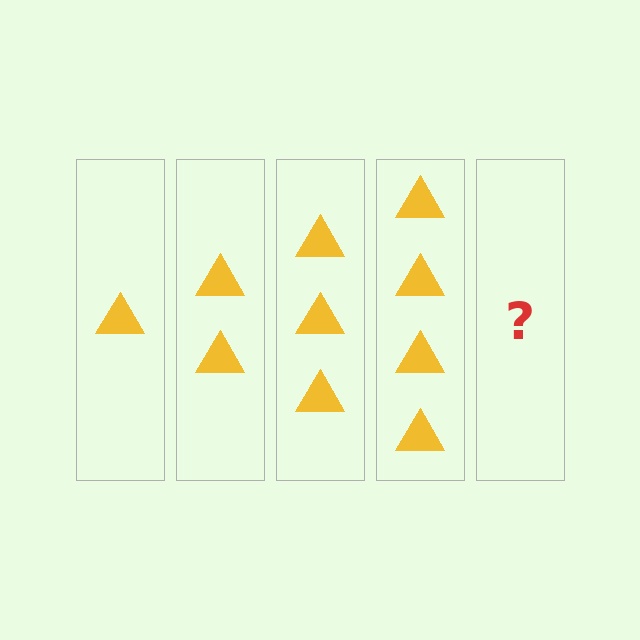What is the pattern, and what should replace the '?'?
The pattern is that each step adds one more triangle. The '?' should be 5 triangles.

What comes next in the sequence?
The next element should be 5 triangles.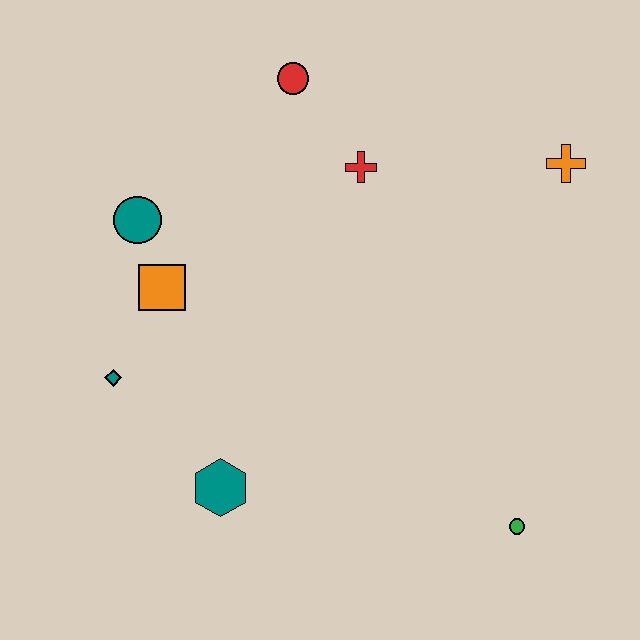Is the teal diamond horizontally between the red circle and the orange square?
No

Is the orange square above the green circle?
Yes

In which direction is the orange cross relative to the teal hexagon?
The orange cross is to the right of the teal hexagon.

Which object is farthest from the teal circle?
The green circle is farthest from the teal circle.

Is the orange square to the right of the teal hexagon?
No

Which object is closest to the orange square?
The teal circle is closest to the orange square.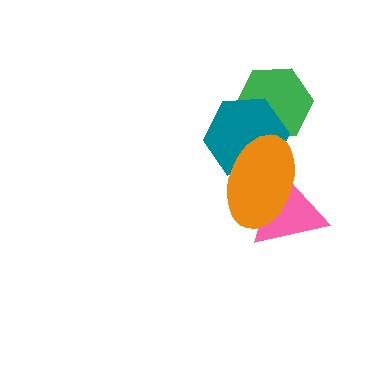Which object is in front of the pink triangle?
The orange ellipse is in front of the pink triangle.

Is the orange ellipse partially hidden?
No, no other shape covers it.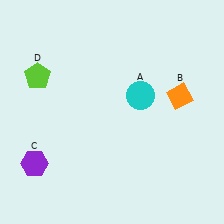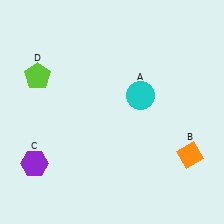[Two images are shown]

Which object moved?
The orange diamond (B) moved down.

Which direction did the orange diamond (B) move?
The orange diamond (B) moved down.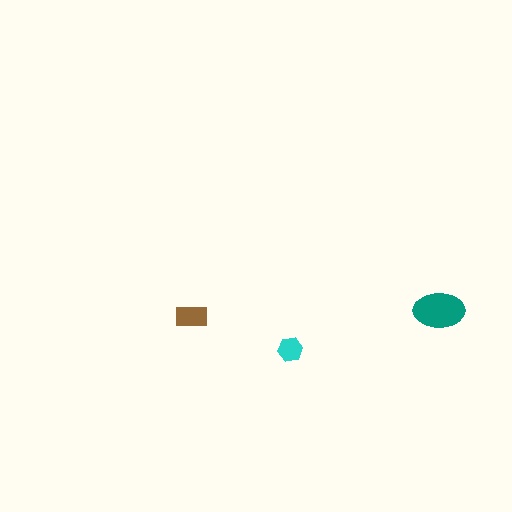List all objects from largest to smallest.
The teal ellipse, the brown rectangle, the cyan hexagon.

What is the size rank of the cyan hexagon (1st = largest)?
3rd.